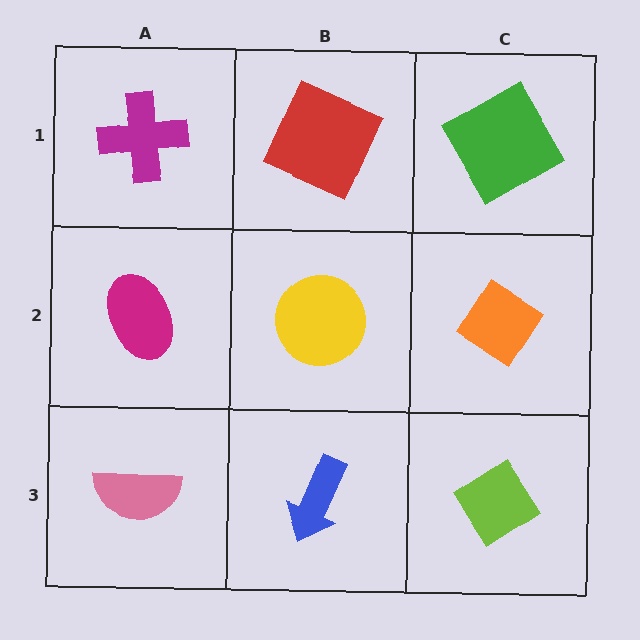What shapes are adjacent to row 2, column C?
A green diamond (row 1, column C), a lime diamond (row 3, column C), a yellow circle (row 2, column B).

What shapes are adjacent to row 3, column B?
A yellow circle (row 2, column B), a pink semicircle (row 3, column A), a lime diamond (row 3, column C).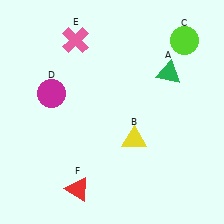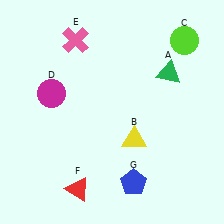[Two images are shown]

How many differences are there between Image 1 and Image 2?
There is 1 difference between the two images.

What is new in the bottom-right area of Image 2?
A blue pentagon (G) was added in the bottom-right area of Image 2.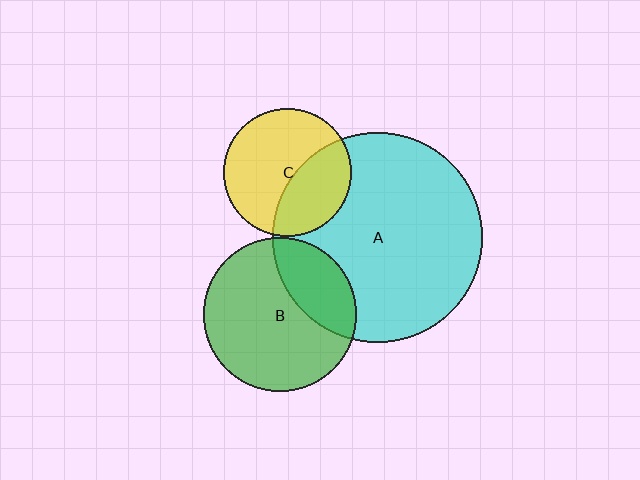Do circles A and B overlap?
Yes.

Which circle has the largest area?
Circle A (cyan).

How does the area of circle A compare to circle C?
Approximately 2.7 times.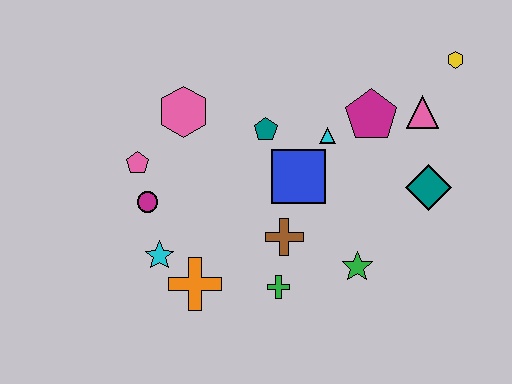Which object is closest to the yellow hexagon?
The pink triangle is closest to the yellow hexagon.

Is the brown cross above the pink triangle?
No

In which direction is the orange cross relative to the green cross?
The orange cross is to the left of the green cross.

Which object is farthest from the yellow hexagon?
The cyan star is farthest from the yellow hexagon.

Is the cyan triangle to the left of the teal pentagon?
No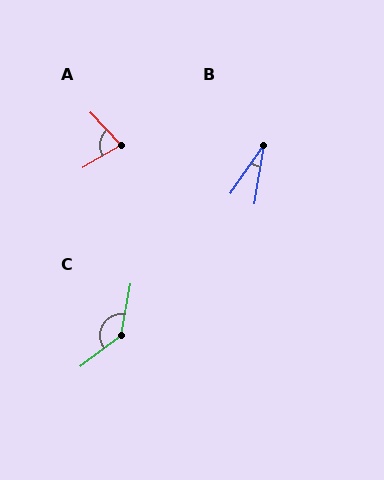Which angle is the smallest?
B, at approximately 25 degrees.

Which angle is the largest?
C, at approximately 138 degrees.